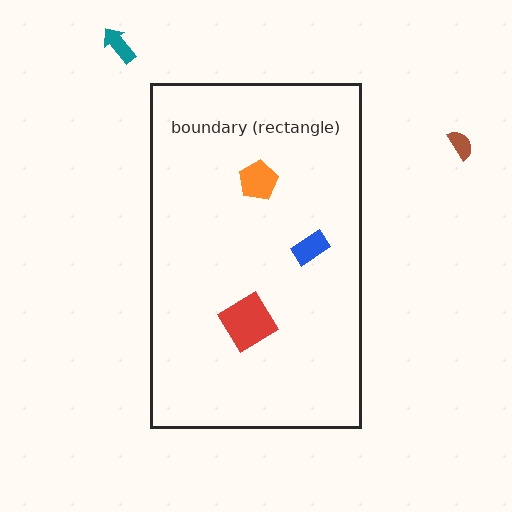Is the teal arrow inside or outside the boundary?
Outside.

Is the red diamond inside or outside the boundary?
Inside.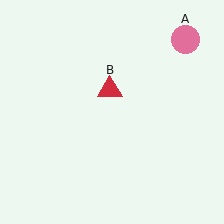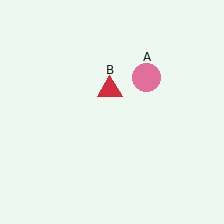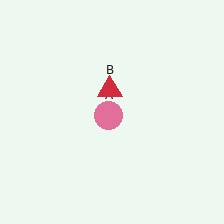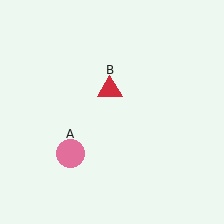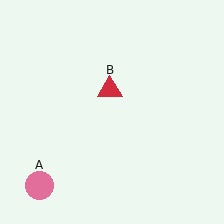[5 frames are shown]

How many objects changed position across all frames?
1 object changed position: pink circle (object A).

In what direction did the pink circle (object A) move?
The pink circle (object A) moved down and to the left.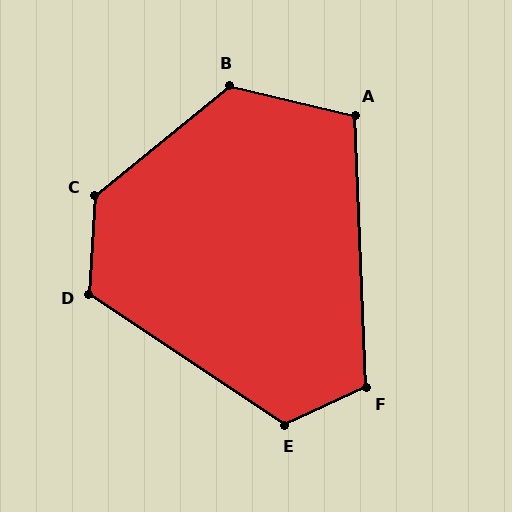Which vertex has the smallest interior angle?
A, at approximately 106 degrees.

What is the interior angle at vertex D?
Approximately 120 degrees (obtuse).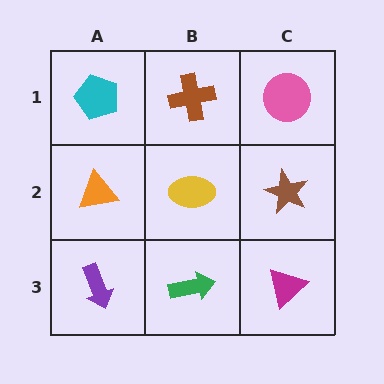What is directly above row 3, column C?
A brown star.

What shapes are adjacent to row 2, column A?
A cyan pentagon (row 1, column A), a purple arrow (row 3, column A), a yellow ellipse (row 2, column B).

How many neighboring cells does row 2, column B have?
4.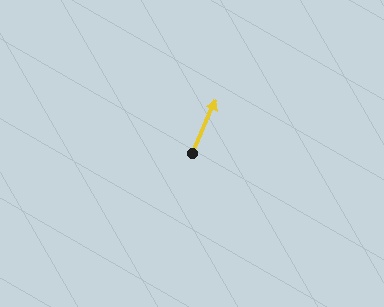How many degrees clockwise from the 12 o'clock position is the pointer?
Approximately 24 degrees.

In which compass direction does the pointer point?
Northeast.